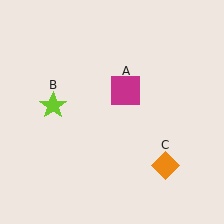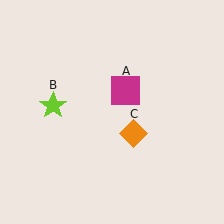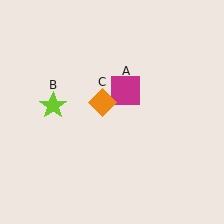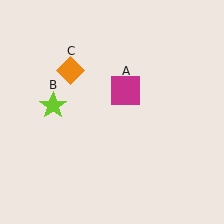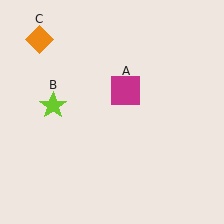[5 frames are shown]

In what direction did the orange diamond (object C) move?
The orange diamond (object C) moved up and to the left.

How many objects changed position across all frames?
1 object changed position: orange diamond (object C).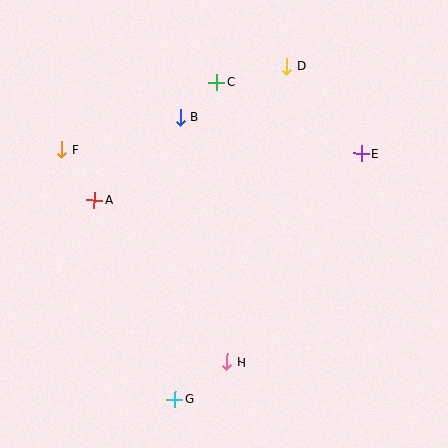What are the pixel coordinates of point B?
Point B is at (180, 117).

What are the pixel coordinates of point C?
Point C is at (216, 82).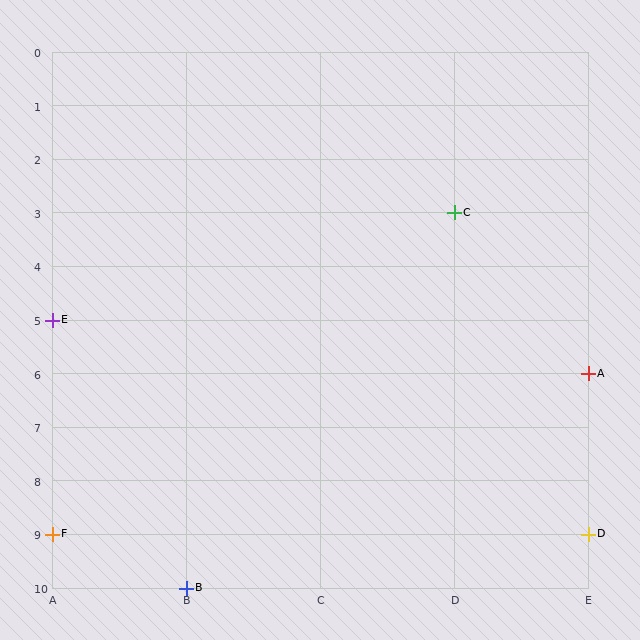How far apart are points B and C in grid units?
Points B and C are 2 columns and 7 rows apart (about 7.3 grid units diagonally).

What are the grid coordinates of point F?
Point F is at grid coordinates (A, 9).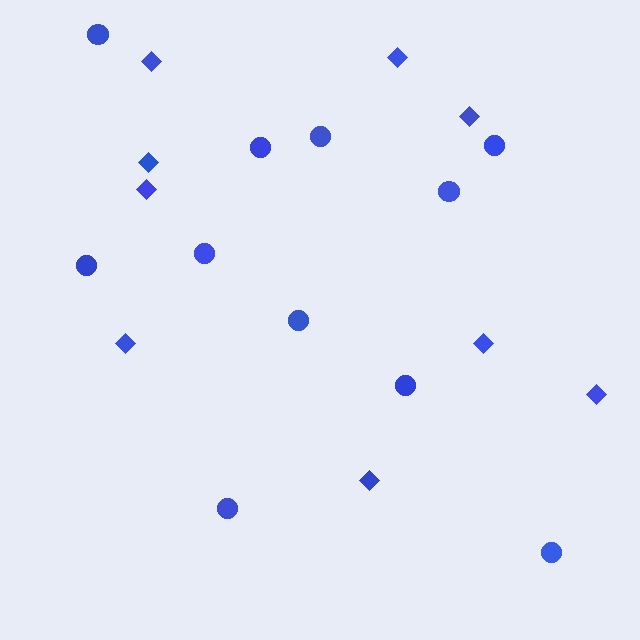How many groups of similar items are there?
There are 2 groups: one group of circles (11) and one group of diamonds (9).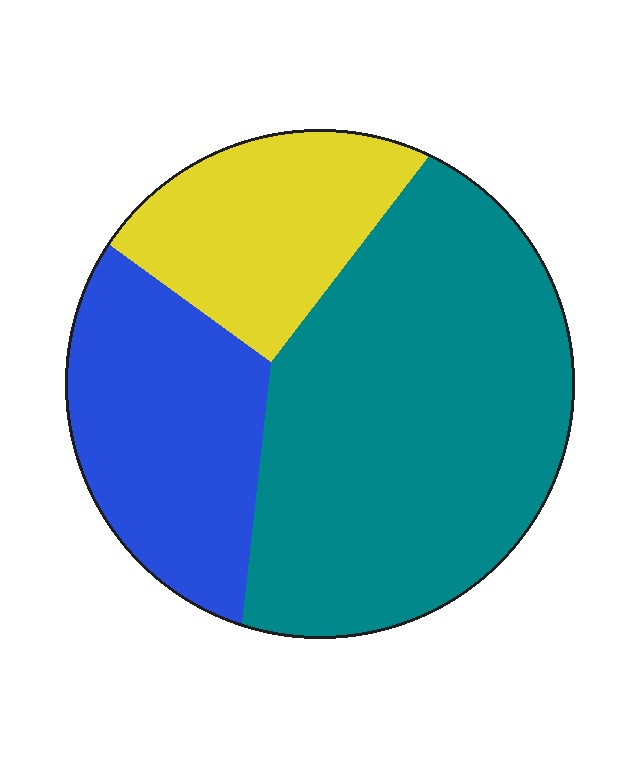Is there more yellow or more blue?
Blue.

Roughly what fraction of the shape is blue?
Blue takes up between a quarter and a half of the shape.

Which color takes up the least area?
Yellow, at roughly 20%.